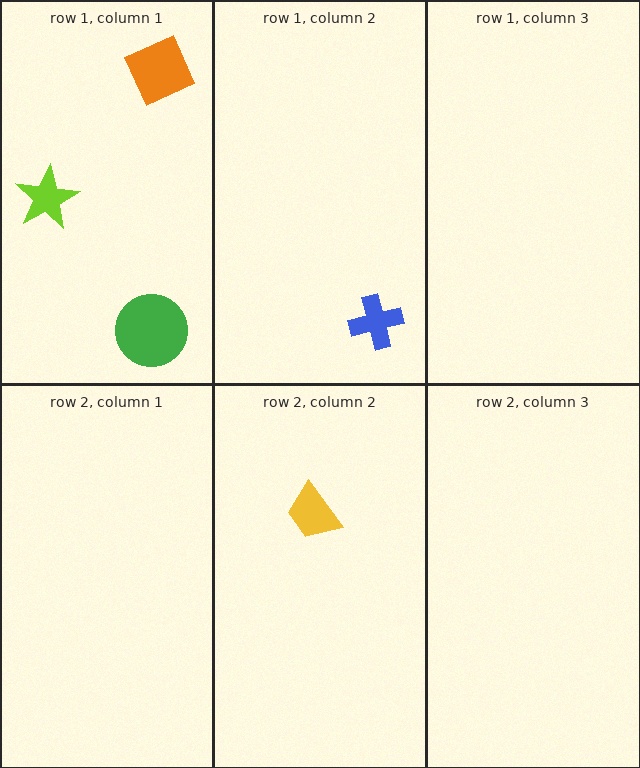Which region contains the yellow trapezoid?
The row 2, column 2 region.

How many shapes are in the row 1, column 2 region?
1.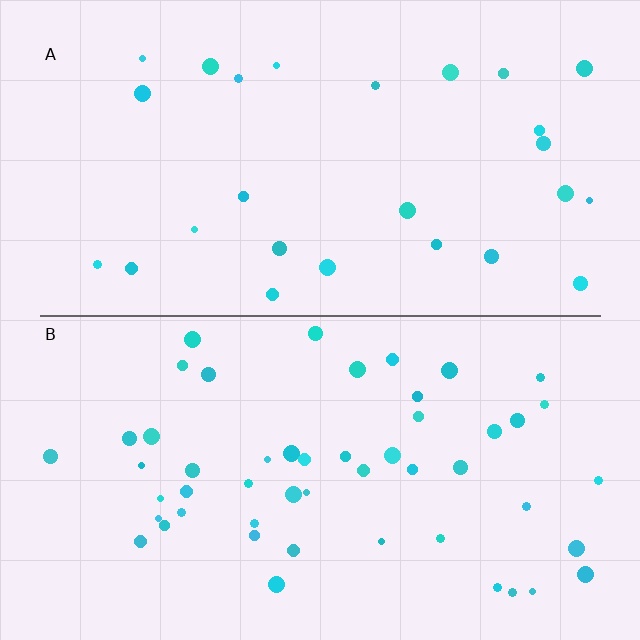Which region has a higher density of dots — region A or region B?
B (the bottom).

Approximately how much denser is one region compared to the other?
Approximately 1.9× — region B over region A.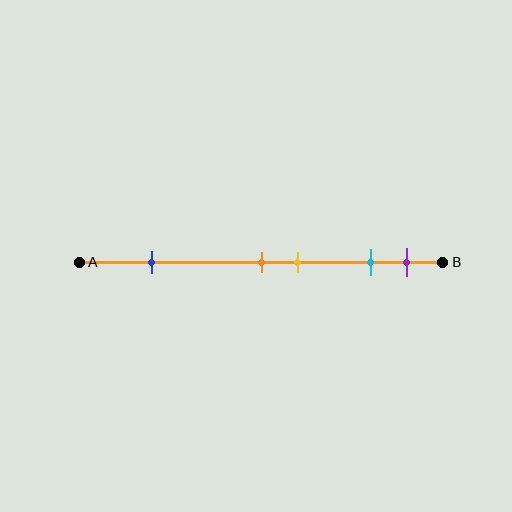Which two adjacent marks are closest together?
The orange and yellow marks are the closest adjacent pair.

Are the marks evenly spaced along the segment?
No, the marks are not evenly spaced.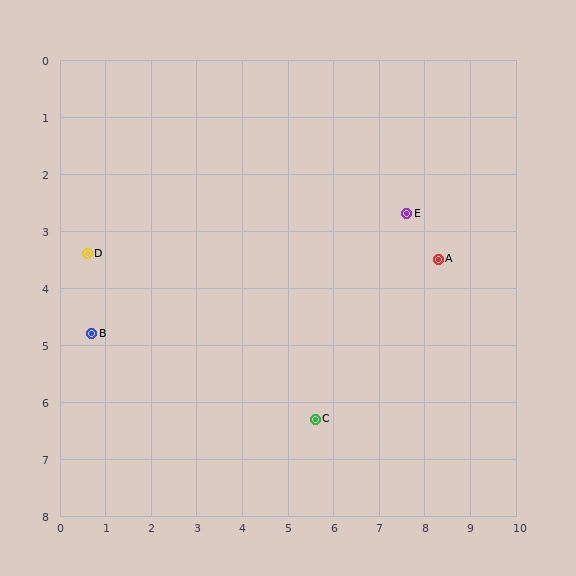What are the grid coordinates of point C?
Point C is at approximately (5.6, 6.3).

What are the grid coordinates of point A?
Point A is at approximately (8.3, 3.5).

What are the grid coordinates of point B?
Point B is at approximately (0.7, 4.8).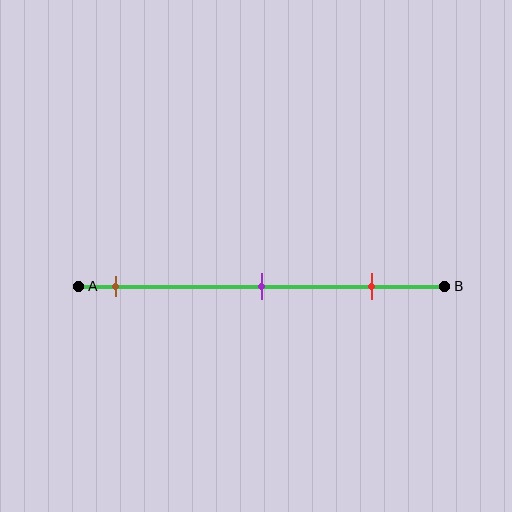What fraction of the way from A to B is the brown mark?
The brown mark is approximately 10% (0.1) of the way from A to B.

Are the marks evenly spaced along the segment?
Yes, the marks are approximately evenly spaced.